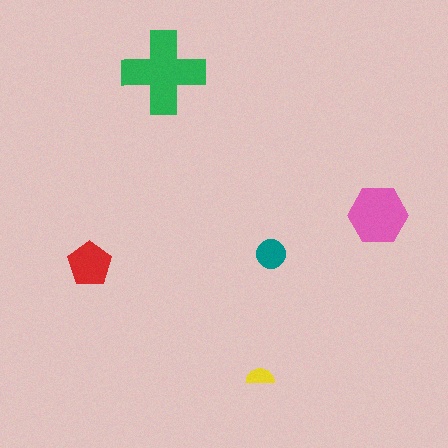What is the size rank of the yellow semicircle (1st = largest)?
5th.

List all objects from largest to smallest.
The green cross, the pink hexagon, the red pentagon, the teal circle, the yellow semicircle.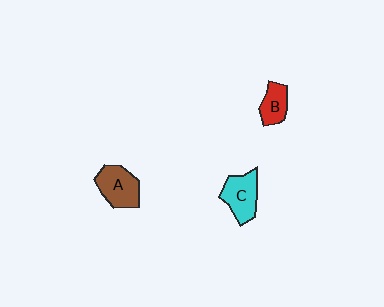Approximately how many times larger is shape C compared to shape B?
Approximately 1.4 times.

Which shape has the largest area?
Shape A (brown).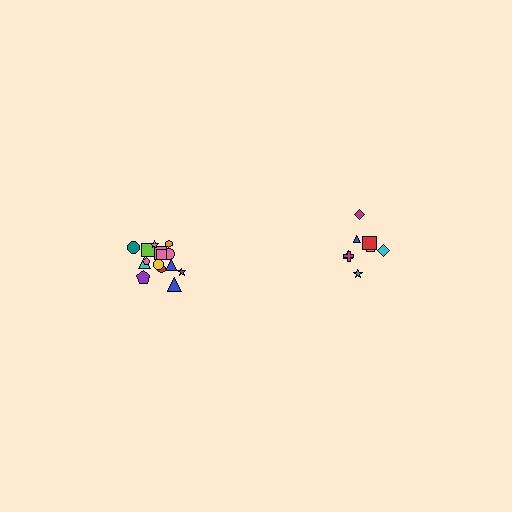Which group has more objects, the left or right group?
The left group.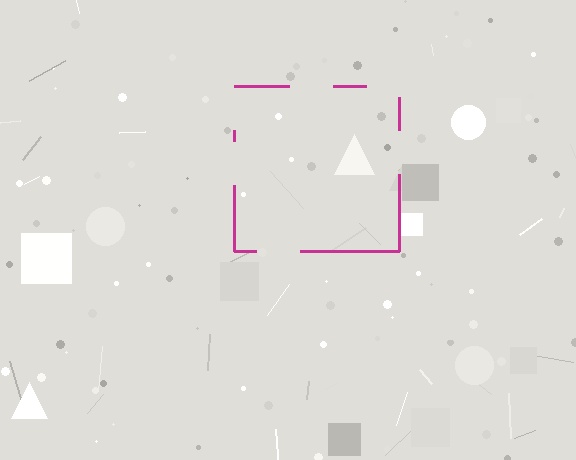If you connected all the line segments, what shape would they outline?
They would outline a square.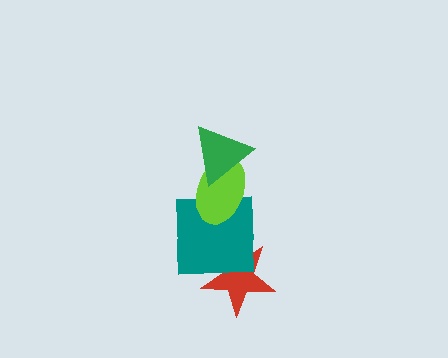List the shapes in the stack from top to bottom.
From top to bottom: the green triangle, the lime ellipse, the teal square, the red star.